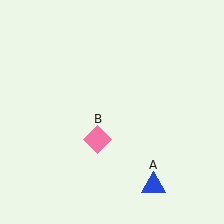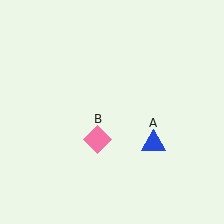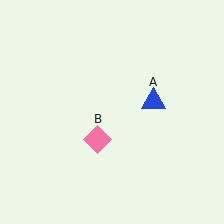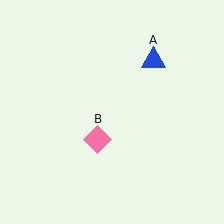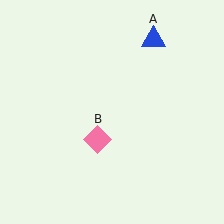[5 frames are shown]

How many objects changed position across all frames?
1 object changed position: blue triangle (object A).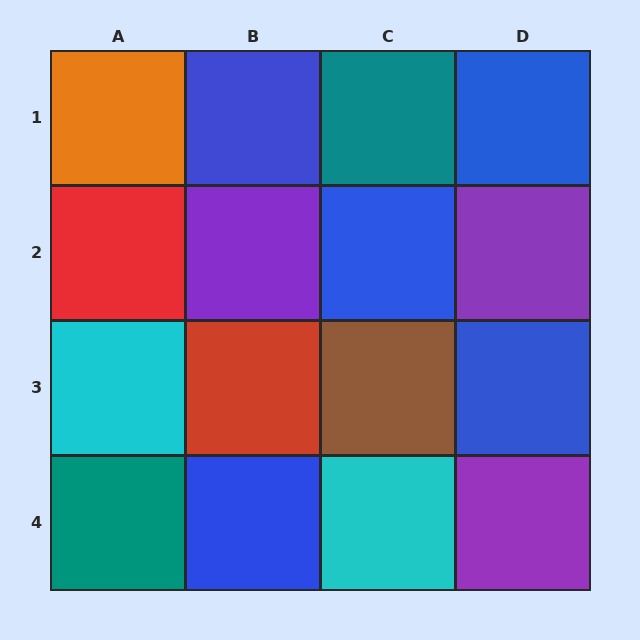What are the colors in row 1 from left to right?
Orange, blue, teal, blue.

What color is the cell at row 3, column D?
Blue.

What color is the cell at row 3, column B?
Red.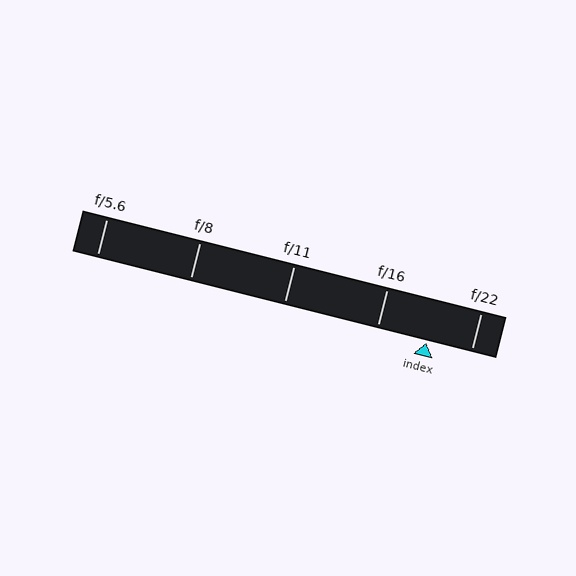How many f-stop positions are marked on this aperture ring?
There are 5 f-stop positions marked.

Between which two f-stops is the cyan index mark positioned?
The index mark is between f/16 and f/22.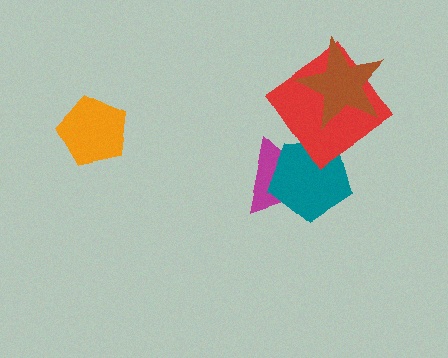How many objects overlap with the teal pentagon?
2 objects overlap with the teal pentagon.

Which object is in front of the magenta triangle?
The teal pentagon is in front of the magenta triangle.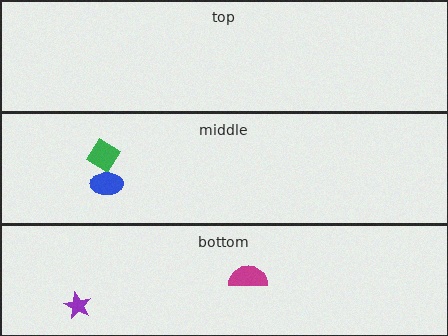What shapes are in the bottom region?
The magenta semicircle, the purple star.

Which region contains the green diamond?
The middle region.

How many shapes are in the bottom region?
2.